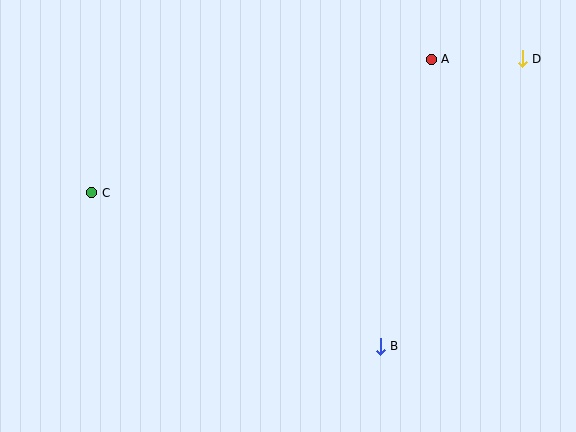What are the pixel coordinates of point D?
Point D is at (522, 59).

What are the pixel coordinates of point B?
Point B is at (380, 347).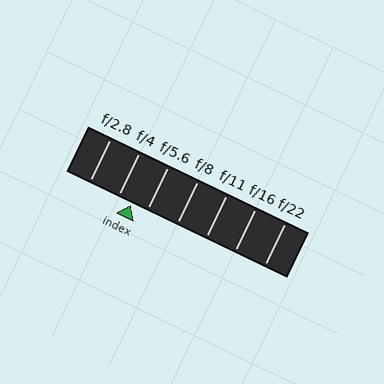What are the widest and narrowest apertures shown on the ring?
The widest aperture shown is f/2.8 and the narrowest is f/22.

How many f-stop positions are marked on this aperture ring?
There are 7 f-stop positions marked.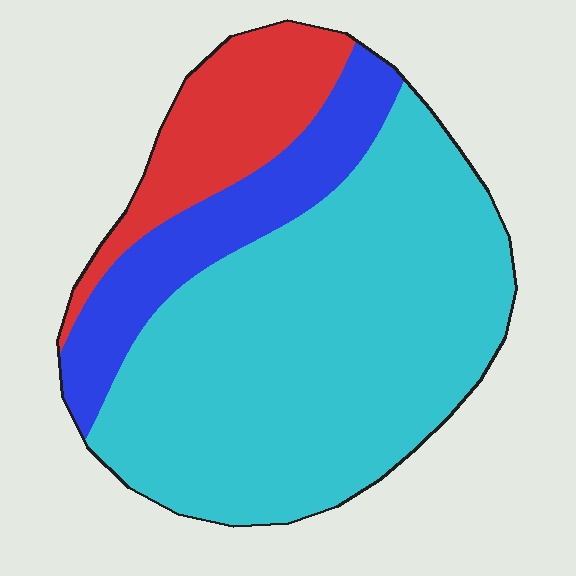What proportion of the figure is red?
Red covers roughly 15% of the figure.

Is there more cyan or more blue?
Cyan.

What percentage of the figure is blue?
Blue covers about 20% of the figure.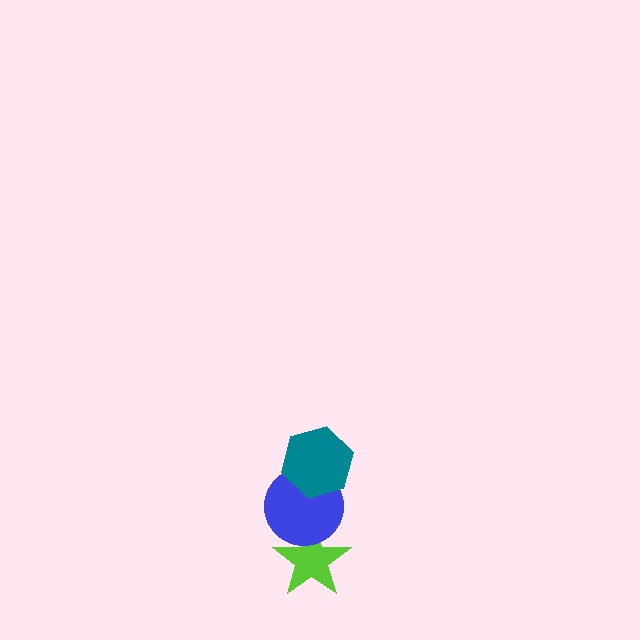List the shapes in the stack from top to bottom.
From top to bottom: the teal hexagon, the blue circle, the lime star.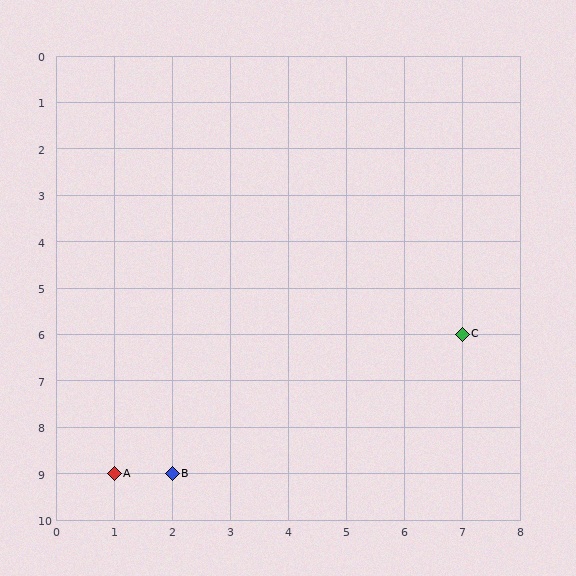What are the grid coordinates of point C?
Point C is at grid coordinates (7, 6).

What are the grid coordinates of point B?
Point B is at grid coordinates (2, 9).